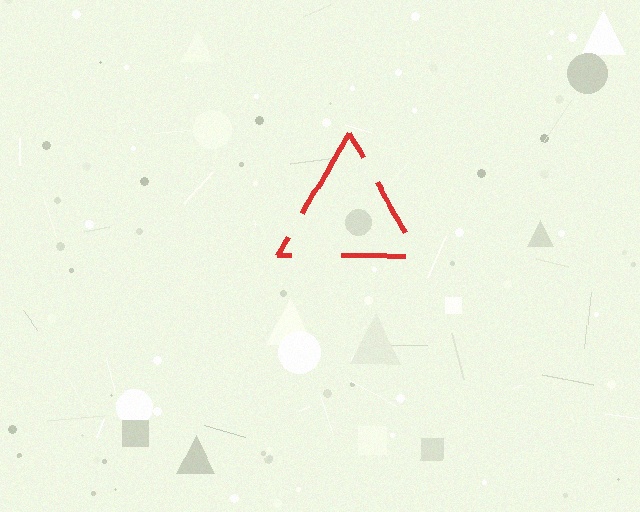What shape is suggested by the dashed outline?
The dashed outline suggests a triangle.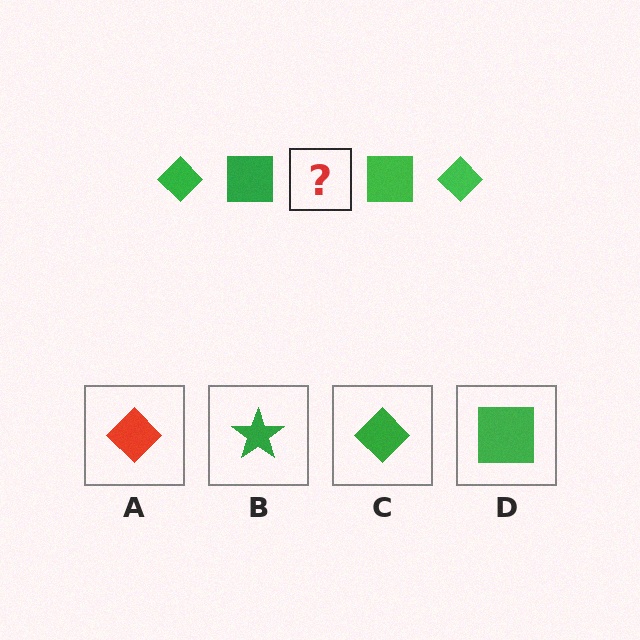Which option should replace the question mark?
Option C.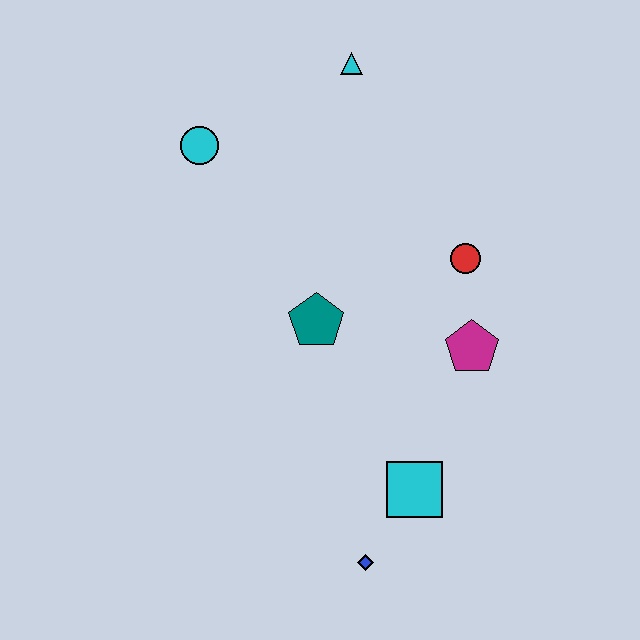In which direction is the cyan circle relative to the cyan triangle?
The cyan circle is to the left of the cyan triangle.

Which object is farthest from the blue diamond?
The cyan triangle is farthest from the blue diamond.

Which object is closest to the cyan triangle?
The cyan circle is closest to the cyan triangle.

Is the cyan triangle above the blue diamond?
Yes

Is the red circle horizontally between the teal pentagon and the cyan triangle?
No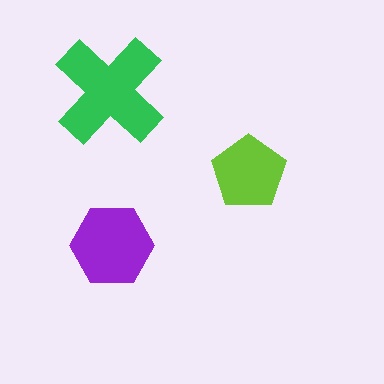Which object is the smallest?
The lime pentagon.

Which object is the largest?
The green cross.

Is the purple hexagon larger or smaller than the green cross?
Smaller.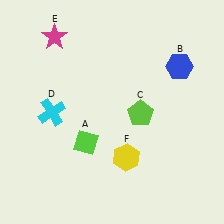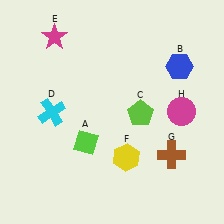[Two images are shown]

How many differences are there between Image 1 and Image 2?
There are 2 differences between the two images.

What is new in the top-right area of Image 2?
A magenta circle (H) was added in the top-right area of Image 2.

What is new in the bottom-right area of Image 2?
A brown cross (G) was added in the bottom-right area of Image 2.